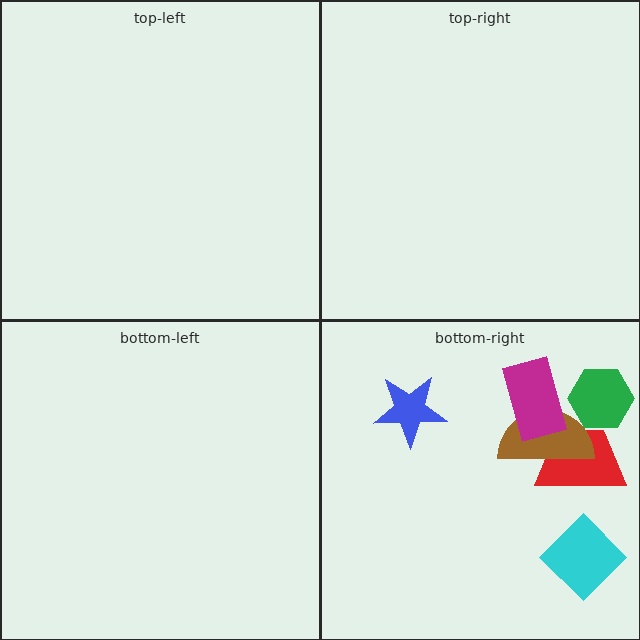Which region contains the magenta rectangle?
The bottom-right region.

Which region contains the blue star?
The bottom-right region.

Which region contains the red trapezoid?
The bottom-right region.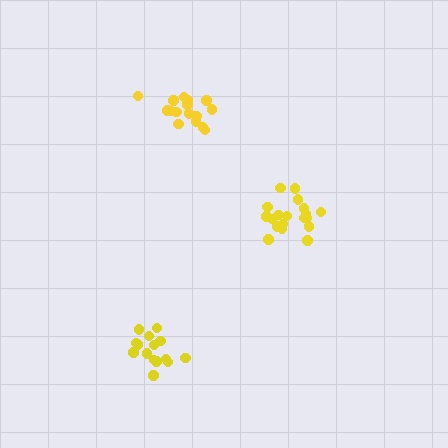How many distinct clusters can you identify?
There are 3 distinct clusters.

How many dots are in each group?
Group 1: 19 dots, Group 2: 15 dots, Group 3: 16 dots (50 total).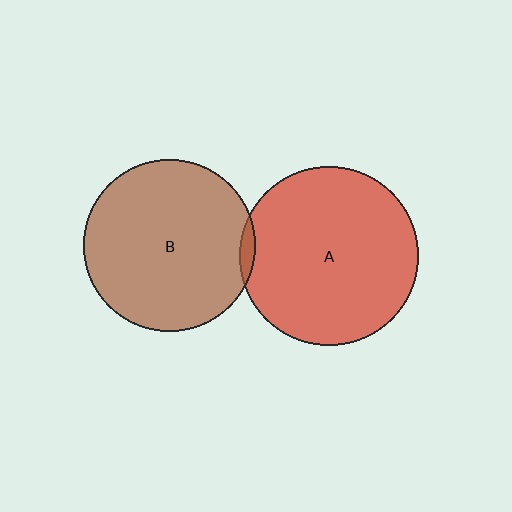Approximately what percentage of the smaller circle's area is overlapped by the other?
Approximately 5%.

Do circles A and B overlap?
Yes.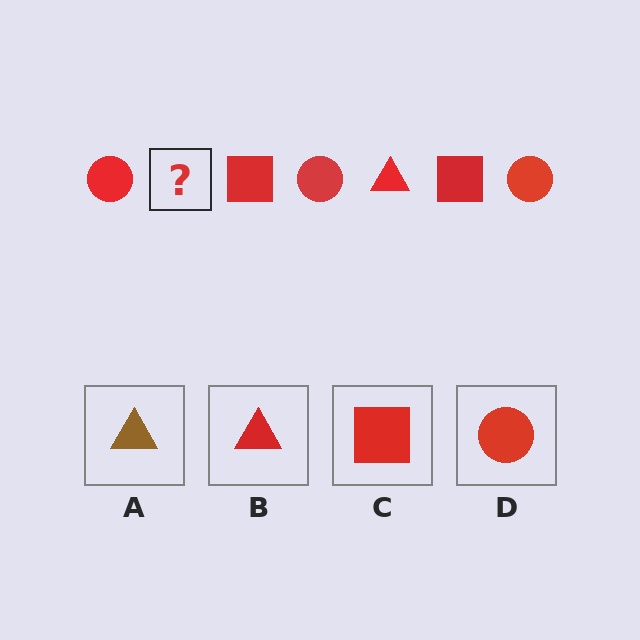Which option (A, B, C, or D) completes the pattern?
B.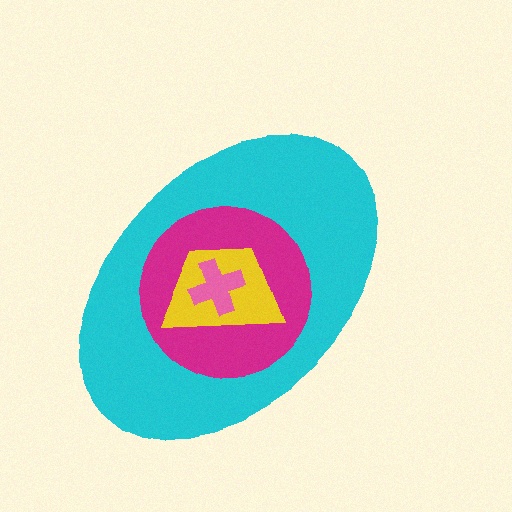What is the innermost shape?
The pink cross.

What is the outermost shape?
The cyan ellipse.